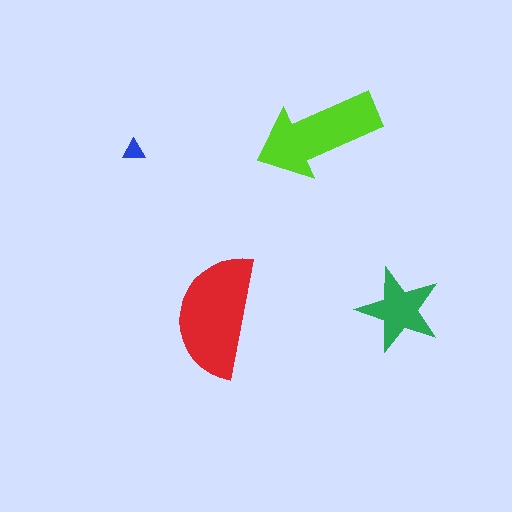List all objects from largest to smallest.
The red semicircle, the lime arrow, the green star, the blue triangle.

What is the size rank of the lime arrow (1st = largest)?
2nd.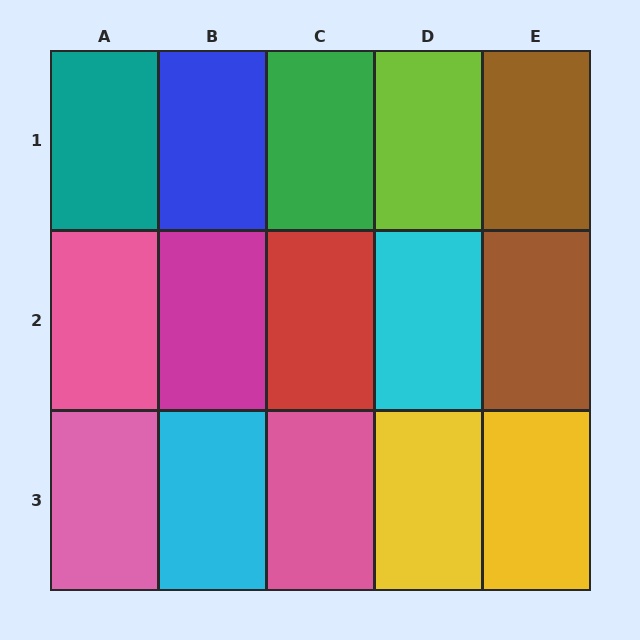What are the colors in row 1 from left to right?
Teal, blue, green, lime, brown.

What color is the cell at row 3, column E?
Yellow.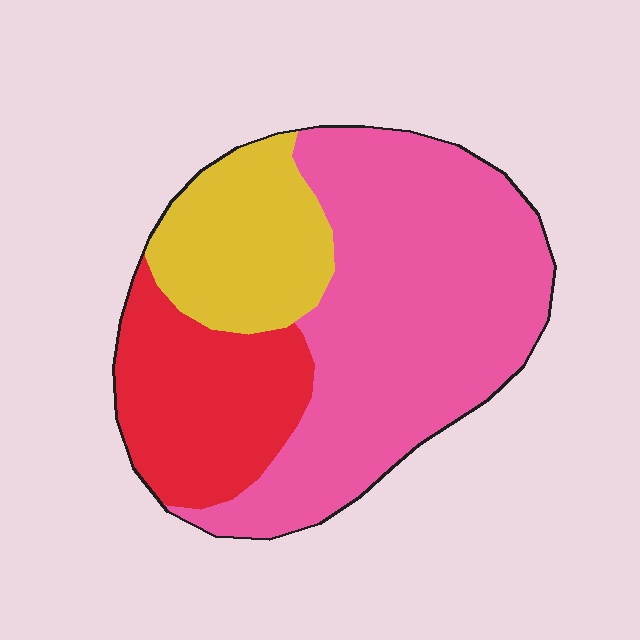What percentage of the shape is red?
Red covers about 25% of the shape.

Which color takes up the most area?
Pink, at roughly 55%.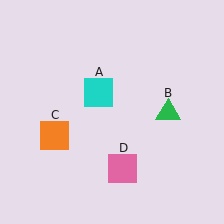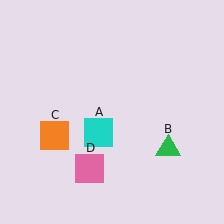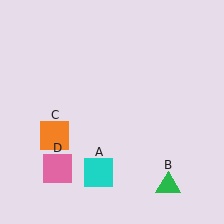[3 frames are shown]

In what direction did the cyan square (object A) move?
The cyan square (object A) moved down.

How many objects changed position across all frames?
3 objects changed position: cyan square (object A), green triangle (object B), pink square (object D).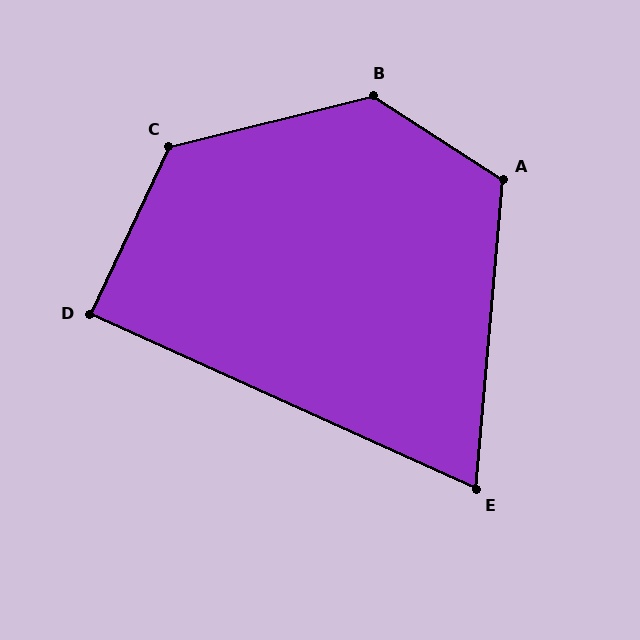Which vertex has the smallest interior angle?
E, at approximately 71 degrees.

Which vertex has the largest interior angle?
B, at approximately 133 degrees.